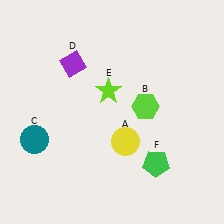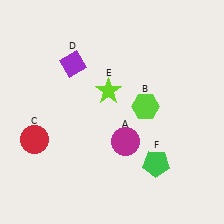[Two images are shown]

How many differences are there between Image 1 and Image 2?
There are 2 differences between the two images.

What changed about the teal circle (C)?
In Image 1, C is teal. In Image 2, it changed to red.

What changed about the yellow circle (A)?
In Image 1, A is yellow. In Image 2, it changed to magenta.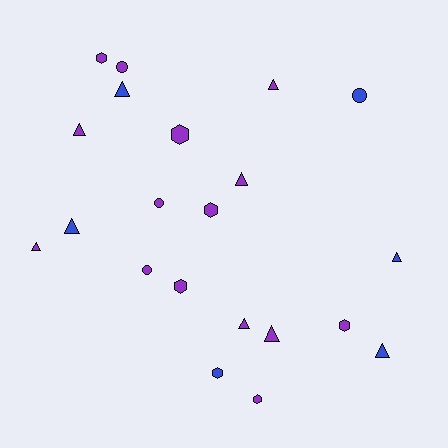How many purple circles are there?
There are 3 purple circles.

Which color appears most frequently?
Purple, with 15 objects.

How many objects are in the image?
There are 21 objects.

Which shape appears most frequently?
Triangle, with 10 objects.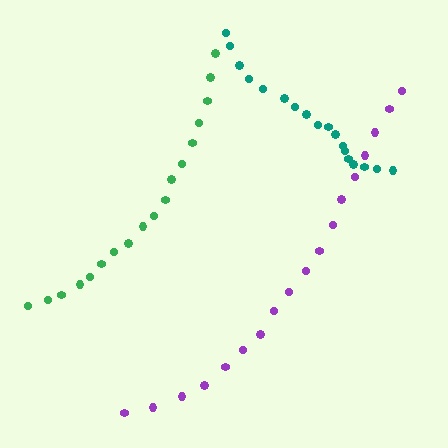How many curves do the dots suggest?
There are 3 distinct paths.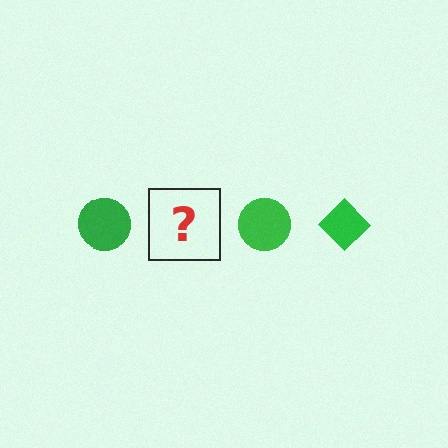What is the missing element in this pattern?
The missing element is a green diamond.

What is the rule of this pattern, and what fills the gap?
The rule is that the pattern cycles through circle, diamond shapes in green. The gap should be filled with a green diamond.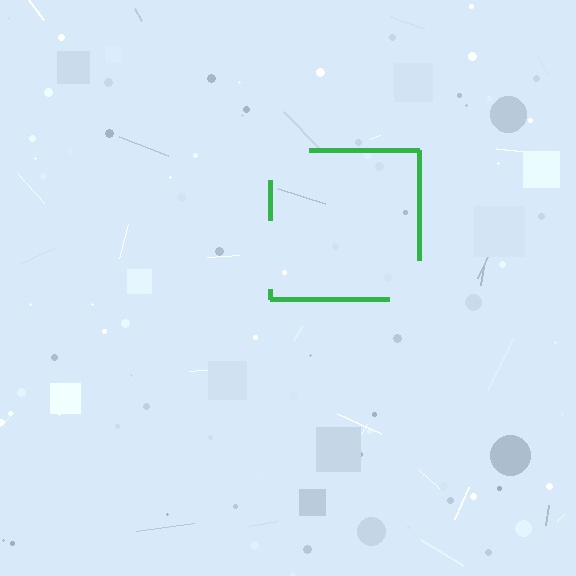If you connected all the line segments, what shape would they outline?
They would outline a square.